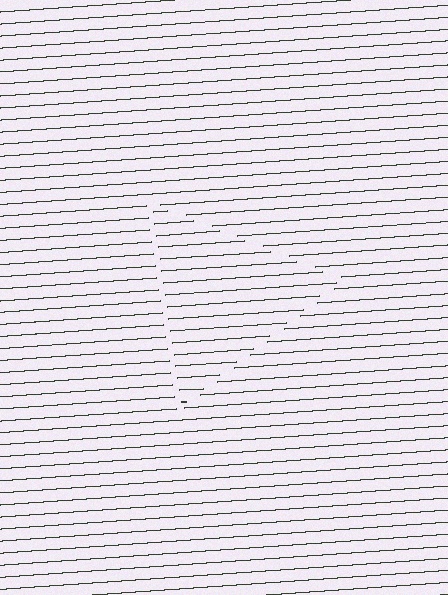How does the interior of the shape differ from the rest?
The interior of the shape contains the same grating, shifted by half a period — the contour is defined by the phase discontinuity where line-ends from the inner and outer gratings abut.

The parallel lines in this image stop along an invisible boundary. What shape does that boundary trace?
An illusory triangle. The interior of the shape contains the same grating, shifted by half a period — the contour is defined by the phase discontinuity where line-ends from the inner and outer gratings abut.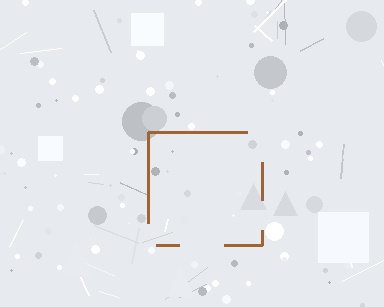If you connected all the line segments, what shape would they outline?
They would outline a square.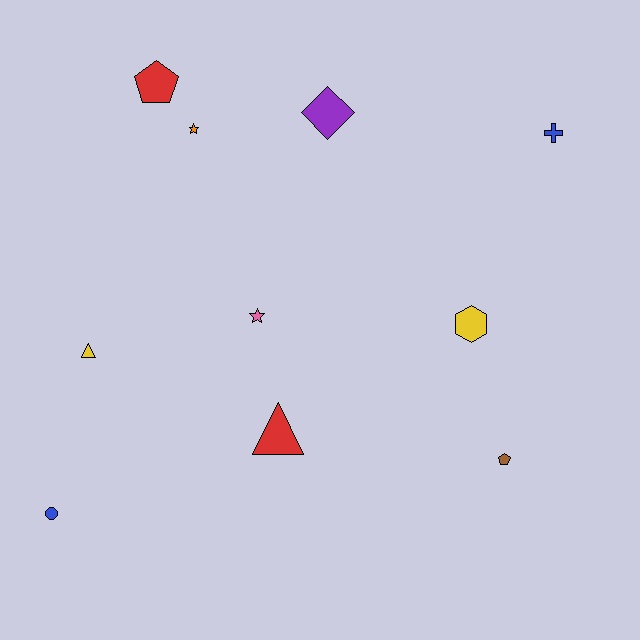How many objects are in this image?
There are 10 objects.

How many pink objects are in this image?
There is 1 pink object.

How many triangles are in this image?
There are 2 triangles.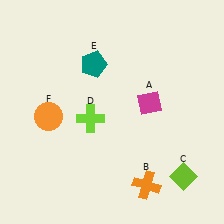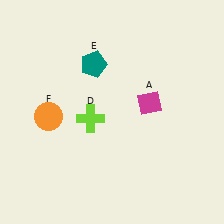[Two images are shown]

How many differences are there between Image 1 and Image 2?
There are 2 differences between the two images.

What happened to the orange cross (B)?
The orange cross (B) was removed in Image 2. It was in the bottom-right area of Image 1.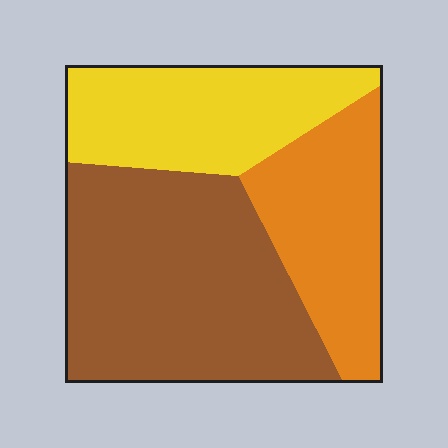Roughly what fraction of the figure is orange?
Orange takes up about one quarter (1/4) of the figure.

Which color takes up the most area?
Brown, at roughly 45%.